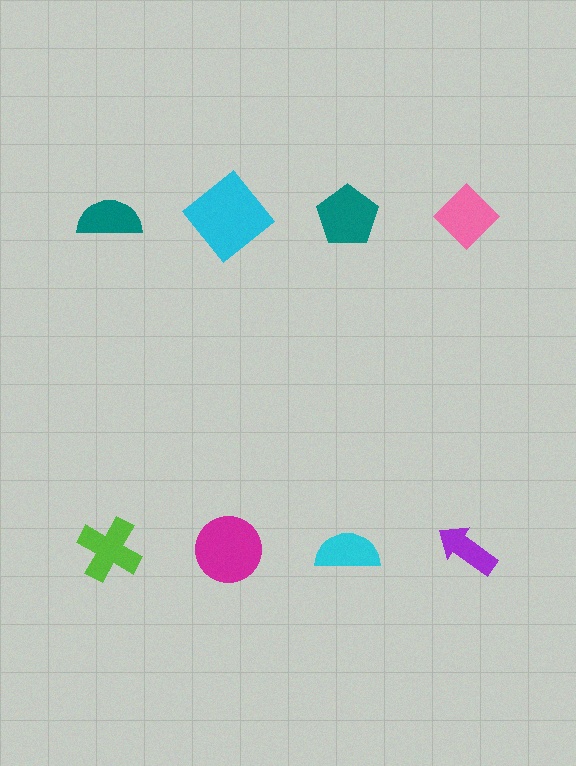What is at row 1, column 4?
A pink diamond.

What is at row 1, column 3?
A teal pentagon.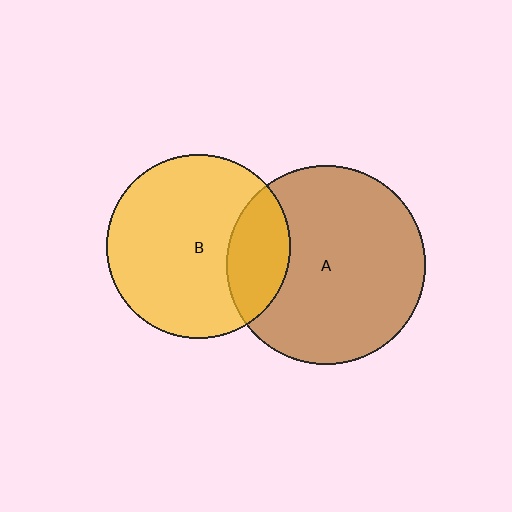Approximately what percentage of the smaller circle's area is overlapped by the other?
Approximately 25%.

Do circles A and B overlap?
Yes.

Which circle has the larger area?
Circle A (brown).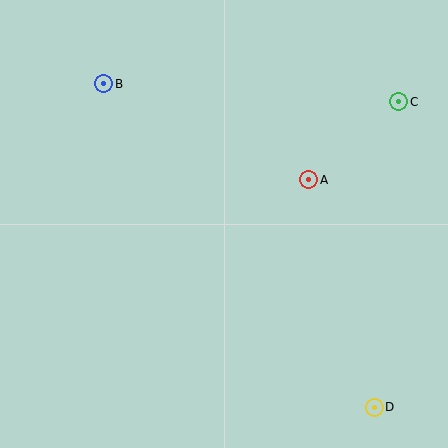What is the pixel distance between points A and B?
The distance between A and B is 226 pixels.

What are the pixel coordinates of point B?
Point B is at (104, 84).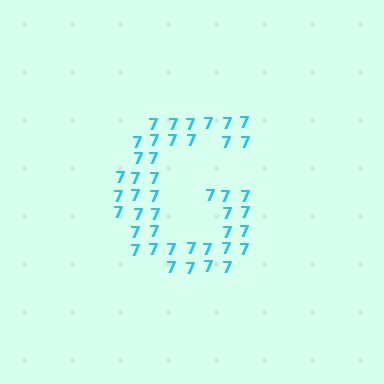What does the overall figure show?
The overall figure shows the letter G.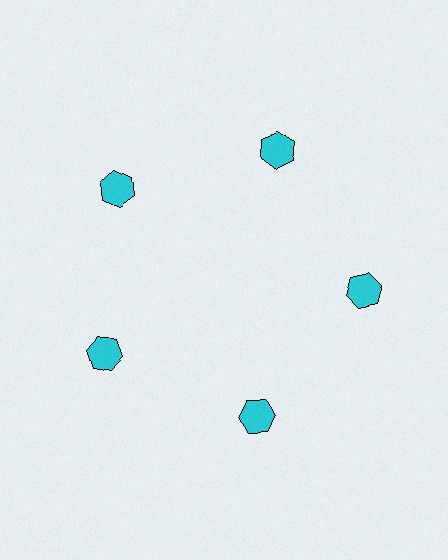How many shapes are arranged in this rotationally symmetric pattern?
There are 5 shapes, arranged in 5 groups of 1.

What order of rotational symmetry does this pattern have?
This pattern has 5-fold rotational symmetry.